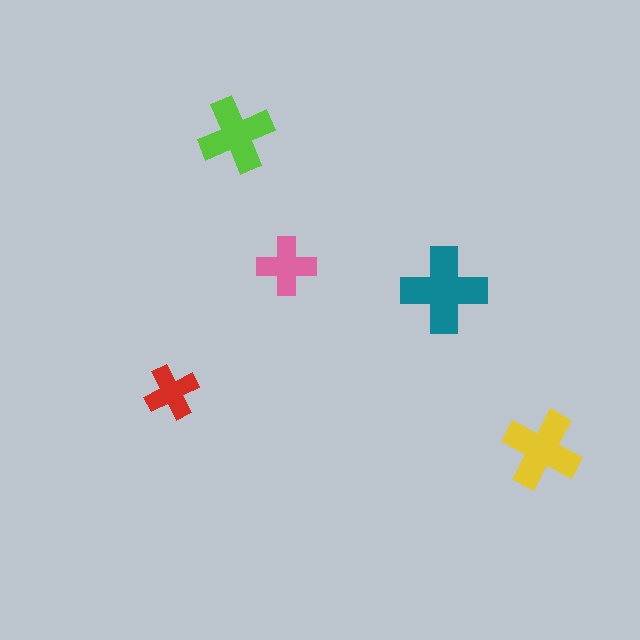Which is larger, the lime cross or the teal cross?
The teal one.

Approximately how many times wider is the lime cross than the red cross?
About 1.5 times wider.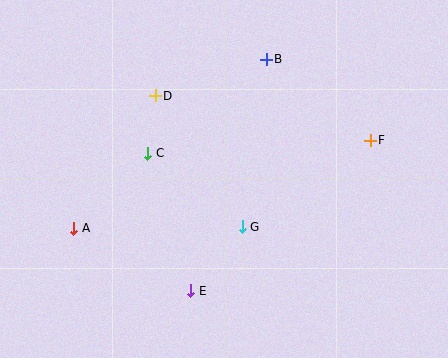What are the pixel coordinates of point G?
Point G is at (242, 227).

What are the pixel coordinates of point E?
Point E is at (191, 291).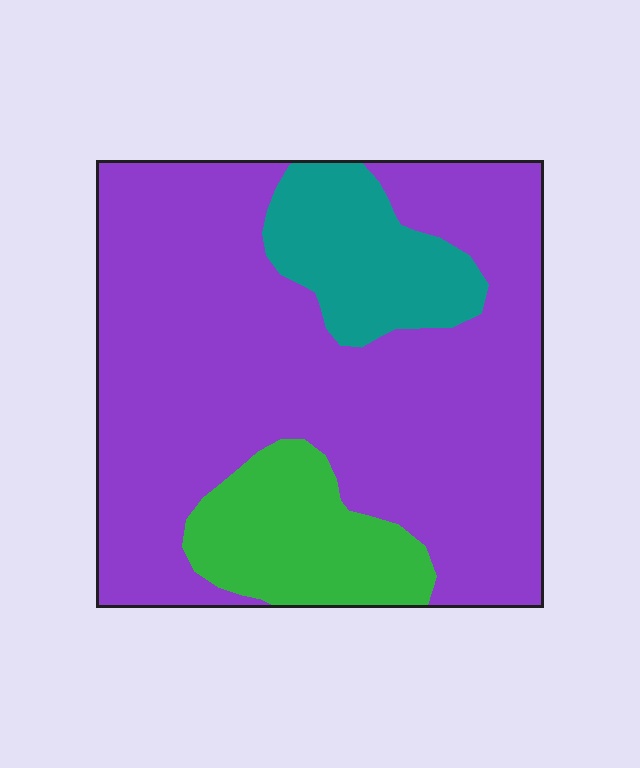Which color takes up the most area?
Purple, at roughly 75%.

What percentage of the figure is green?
Green covers around 15% of the figure.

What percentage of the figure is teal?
Teal takes up about one eighth (1/8) of the figure.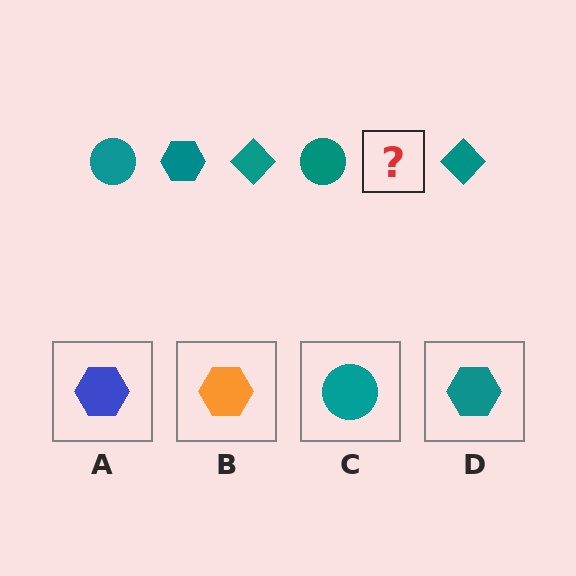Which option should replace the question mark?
Option D.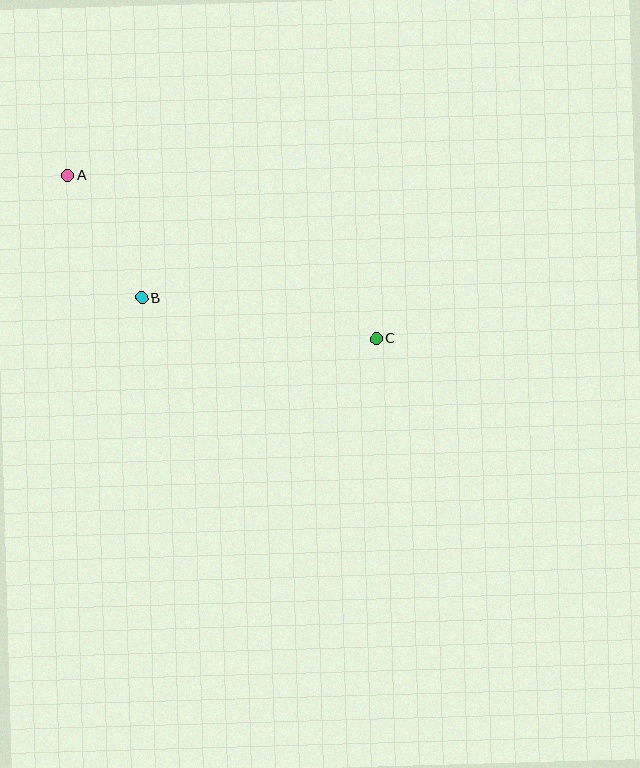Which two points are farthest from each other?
Points A and C are farthest from each other.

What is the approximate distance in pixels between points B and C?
The distance between B and C is approximately 238 pixels.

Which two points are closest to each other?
Points A and B are closest to each other.